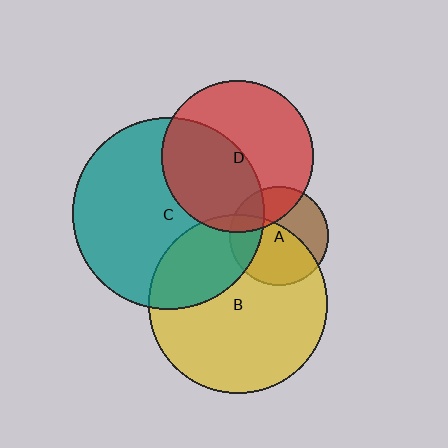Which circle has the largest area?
Circle C (teal).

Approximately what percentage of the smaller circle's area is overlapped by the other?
Approximately 30%.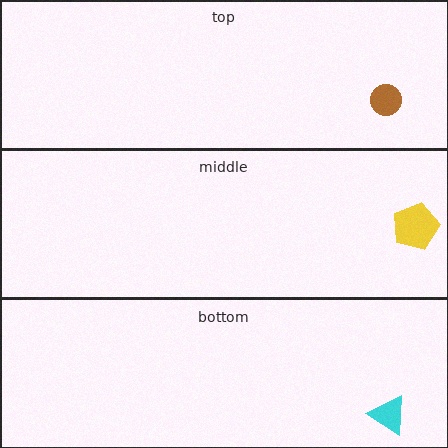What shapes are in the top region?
The brown circle.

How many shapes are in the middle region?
1.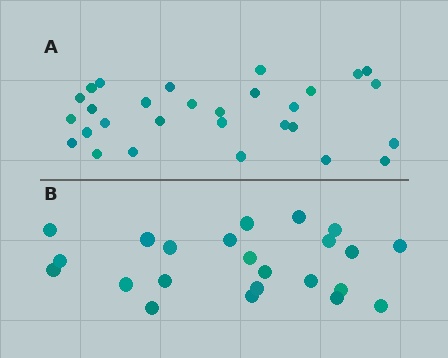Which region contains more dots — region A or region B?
Region A (the top region) has more dots.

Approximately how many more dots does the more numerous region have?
Region A has about 6 more dots than region B.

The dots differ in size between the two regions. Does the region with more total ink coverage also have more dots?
No. Region B has more total ink coverage because its dots are larger, but region A actually contains more individual dots. Total area can be misleading — the number of items is what matters here.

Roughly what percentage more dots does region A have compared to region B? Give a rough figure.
About 25% more.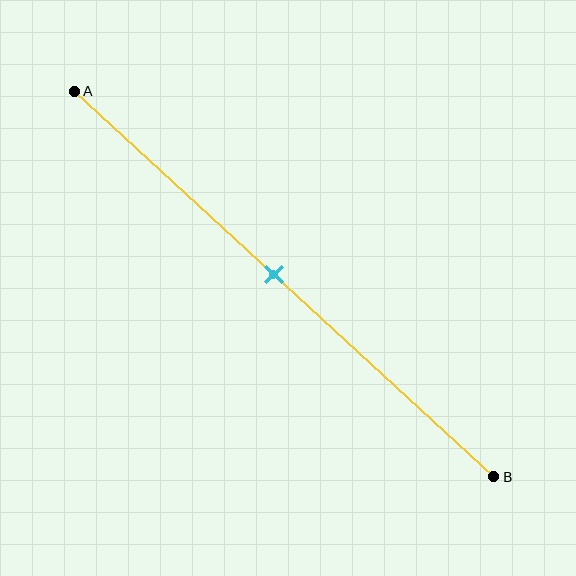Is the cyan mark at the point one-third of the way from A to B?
No, the mark is at about 50% from A, not at the 33% one-third point.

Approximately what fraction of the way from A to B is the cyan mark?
The cyan mark is approximately 50% of the way from A to B.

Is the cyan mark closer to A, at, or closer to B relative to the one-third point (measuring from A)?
The cyan mark is closer to point B than the one-third point of segment AB.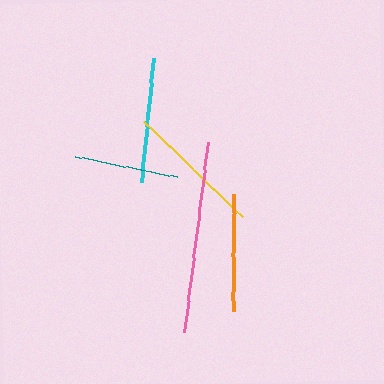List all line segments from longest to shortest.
From longest to shortest: pink, yellow, cyan, orange, teal.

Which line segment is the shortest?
The teal line is the shortest at approximately 103 pixels.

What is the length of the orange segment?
The orange segment is approximately 117 pixels long.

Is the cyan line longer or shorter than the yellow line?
The yellow line is longer than the cyan line.